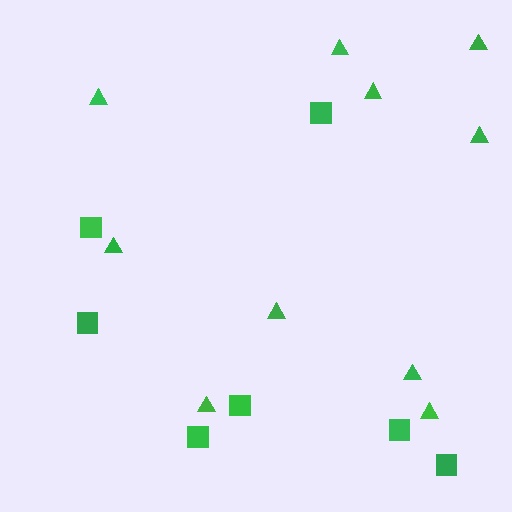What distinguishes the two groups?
There are 2 groups: one group of squares (7) and one group of triangles (10).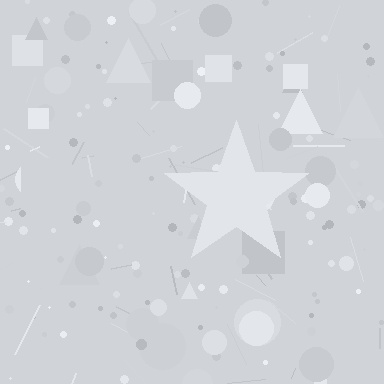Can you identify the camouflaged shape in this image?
The camouflaged shape is a star.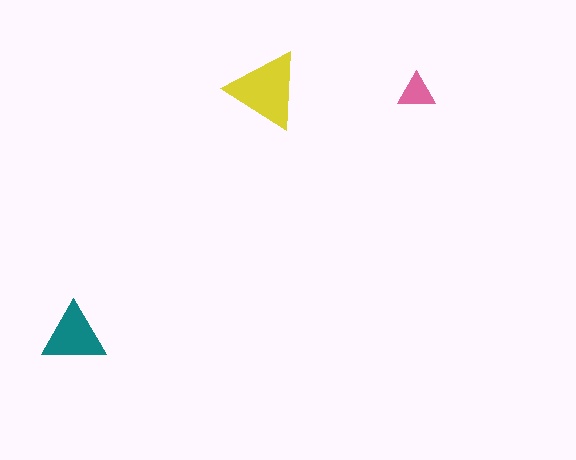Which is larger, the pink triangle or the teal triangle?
The teal one.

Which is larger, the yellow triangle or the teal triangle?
The yellow one.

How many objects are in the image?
There are 3 objects in the image.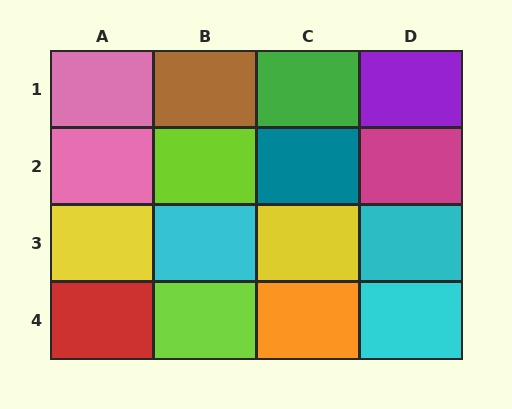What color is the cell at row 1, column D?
Purple.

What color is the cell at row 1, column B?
Brown.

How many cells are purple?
1 cell is purple.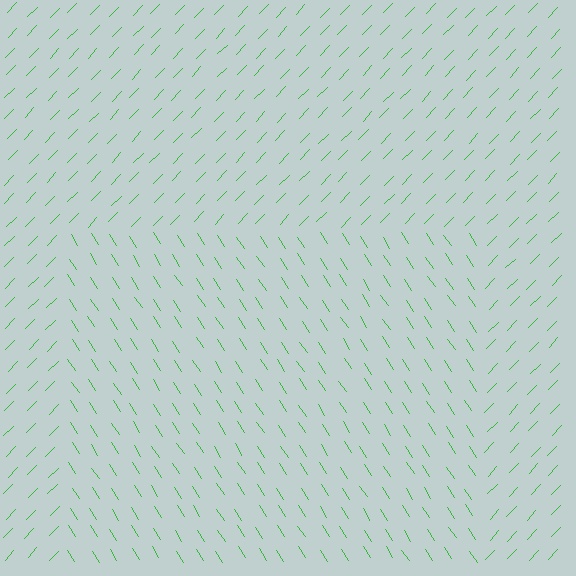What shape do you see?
I see a rectangle.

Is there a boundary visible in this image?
Yes, there is a texture boundary formed by a change in line orientation.